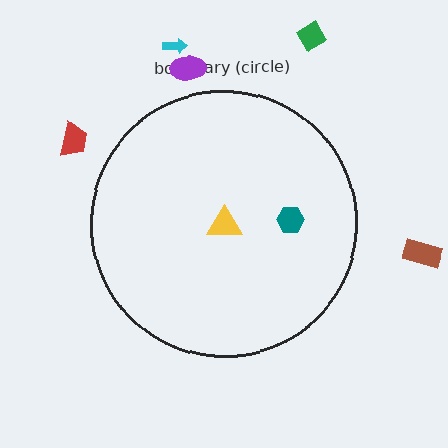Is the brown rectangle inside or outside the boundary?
Outside.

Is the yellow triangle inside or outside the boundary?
Inside.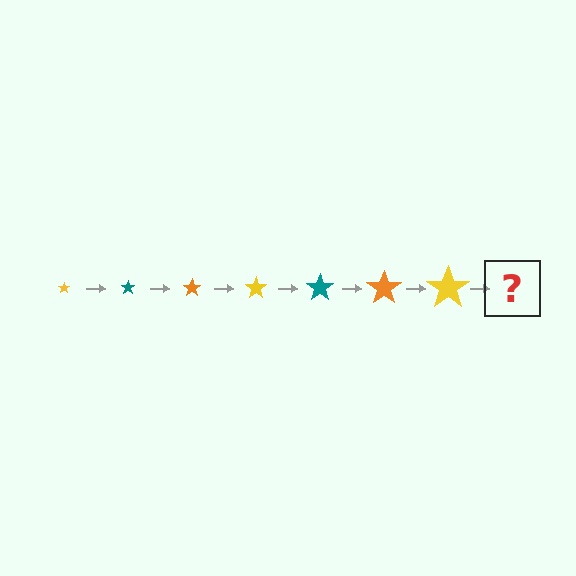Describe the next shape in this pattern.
It should be a teal star, larger than the previous one.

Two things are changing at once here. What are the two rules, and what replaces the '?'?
The two rules are that the star grows larger each step and the color cycles through yellow, teal, and orange. The '?' should be a teal star, larger than the previous one.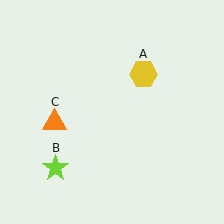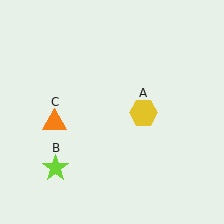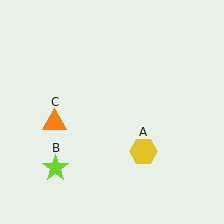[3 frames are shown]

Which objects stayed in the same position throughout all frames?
Lime star (object B) and orange triangle (object C) remained stationary.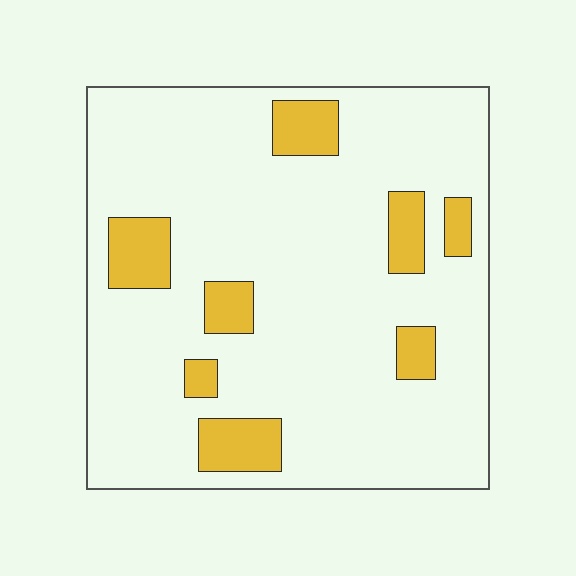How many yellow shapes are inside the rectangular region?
8.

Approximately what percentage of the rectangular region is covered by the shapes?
Approximately 15%.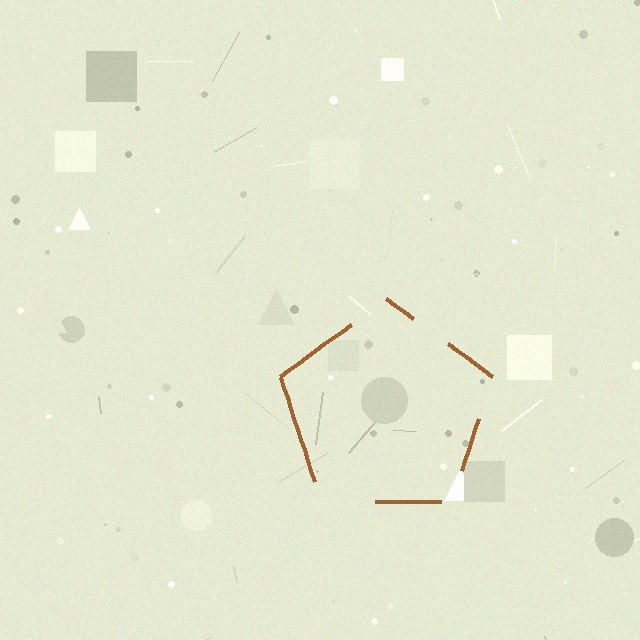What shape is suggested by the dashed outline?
The dashed outline suggests a pentagon.